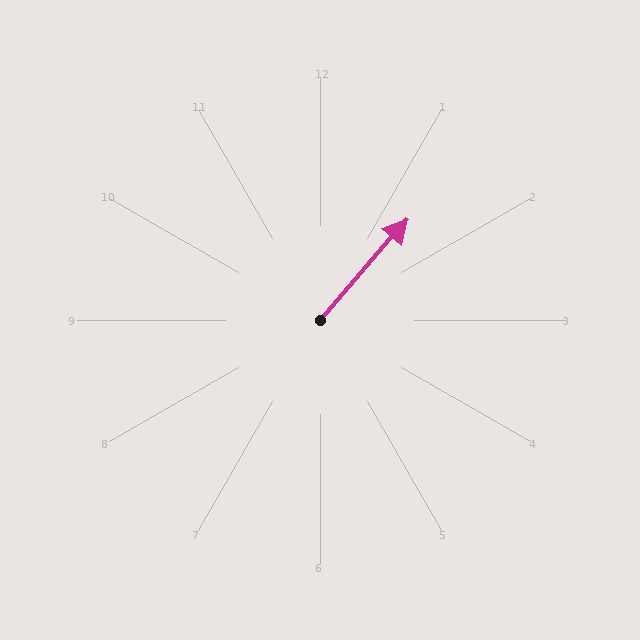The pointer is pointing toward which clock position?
Roughly 1 o'clock.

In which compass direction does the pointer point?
Northeast.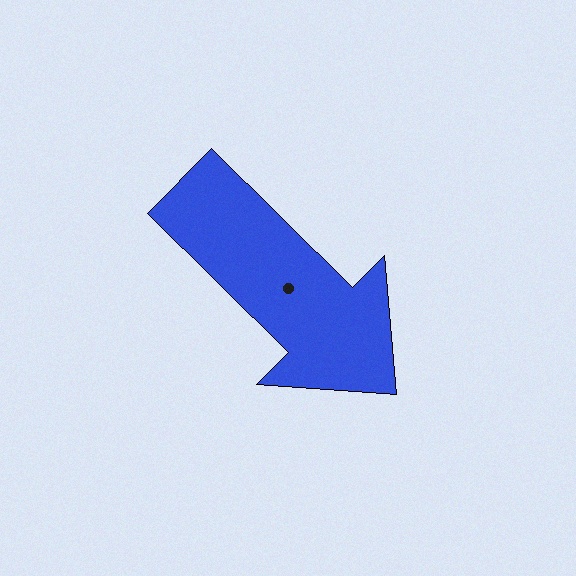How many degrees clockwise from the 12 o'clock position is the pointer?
Approximately 135 degrees.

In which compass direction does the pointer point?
Southeast.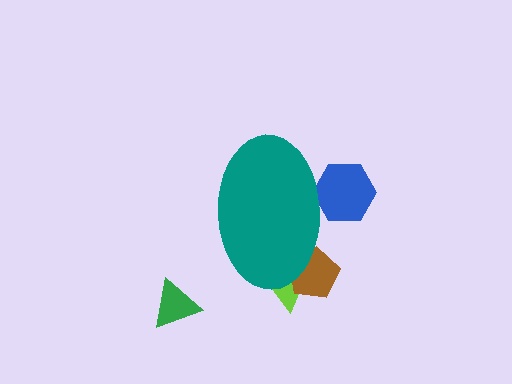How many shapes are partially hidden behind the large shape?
3 shapes are partially hidden.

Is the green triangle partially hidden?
No, the green triangle is fully visible.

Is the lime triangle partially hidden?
Yes, the lime triangle is partially hidden behind the teal ellipse.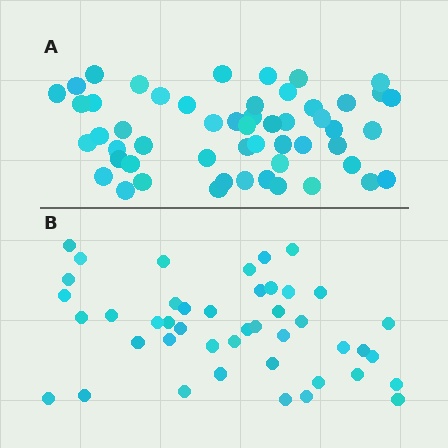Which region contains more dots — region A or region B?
Region A (the top region) has more dots.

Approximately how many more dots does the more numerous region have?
Region A has roughly 8 or so more dots than region B.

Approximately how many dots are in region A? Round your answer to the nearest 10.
About 50 dots. (The exact count is 53, which rounds to 50.)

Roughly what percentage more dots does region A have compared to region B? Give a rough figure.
About 20% more.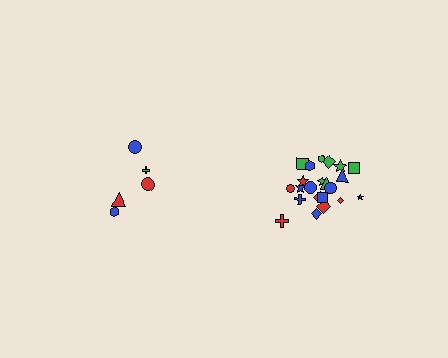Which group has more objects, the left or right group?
The right group.